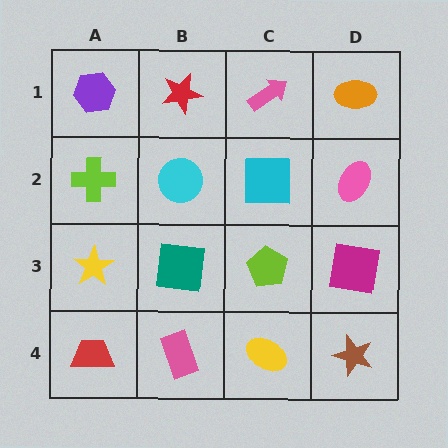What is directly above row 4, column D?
A magenta square.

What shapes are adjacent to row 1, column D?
A pink ellipse (row 2, column D), a pink arrow (row 1, column C).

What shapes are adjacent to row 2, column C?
A pink arrow (row 1, column C), a lime pentagon (row 3, column C), a cyan circle (row 2, column B), a pink ellipse (row 2, column D).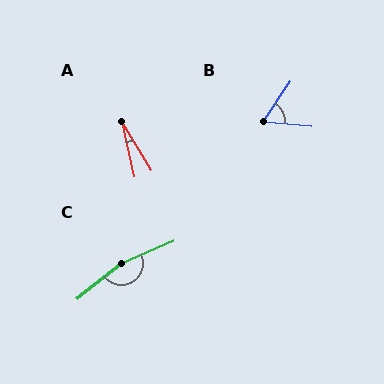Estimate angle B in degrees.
Approximately 61 degrees.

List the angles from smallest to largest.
A (18°), B (61°), C (164°).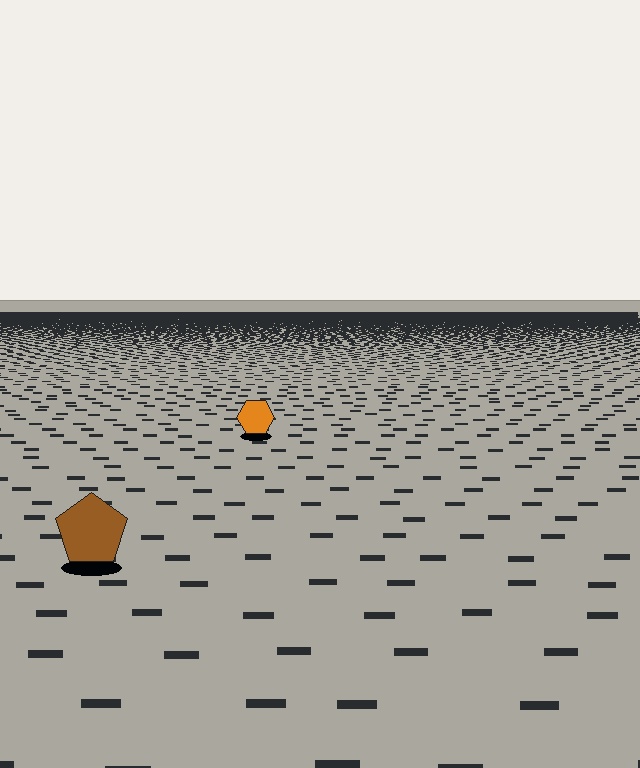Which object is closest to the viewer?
The brown pentagon is closest. The texture marks near it are larger and more spread out.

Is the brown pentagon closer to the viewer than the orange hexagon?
Yes. The brown pentagon is closer — you can tell from the texture gradient: the ground texture is coarser near it.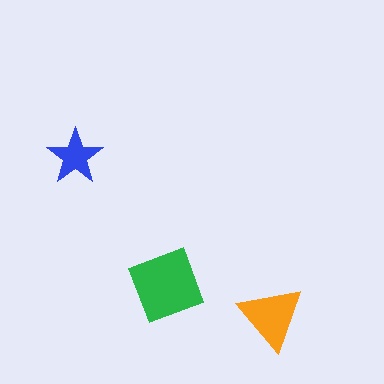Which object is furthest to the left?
The blue star is leftmost.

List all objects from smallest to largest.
The blue star, the orange triangle, the green diamond.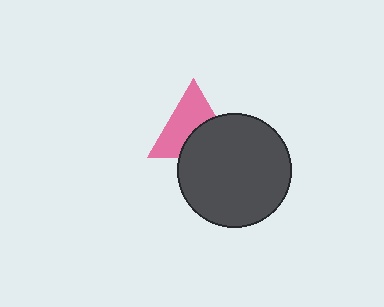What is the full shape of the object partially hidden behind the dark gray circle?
The partially hidden object is a pink triangle.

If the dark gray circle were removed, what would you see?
You would see the complete pink triangle.